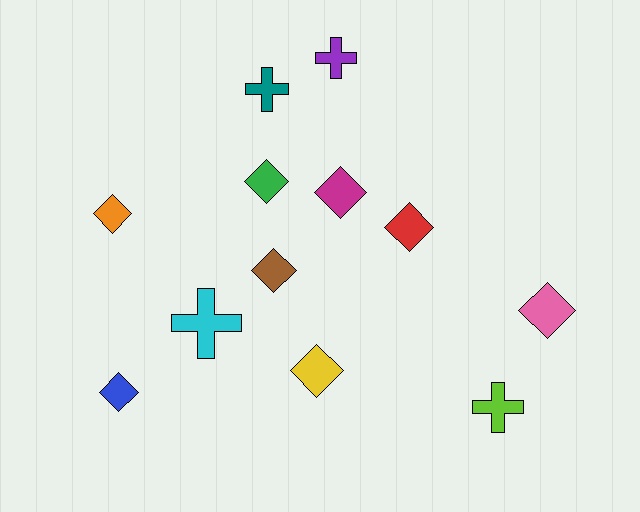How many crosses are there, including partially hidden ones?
There are 4 crosses.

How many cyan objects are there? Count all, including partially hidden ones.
There is 1 cyan object.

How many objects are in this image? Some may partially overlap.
There are 12 objects.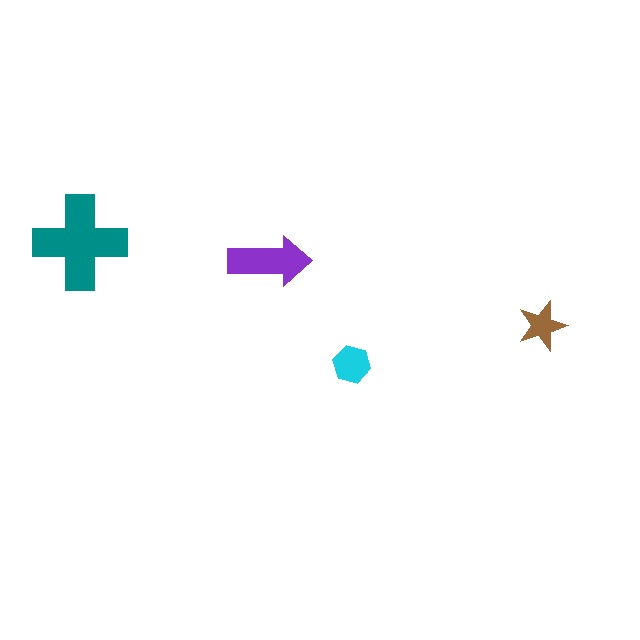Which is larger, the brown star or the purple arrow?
The purple arrow.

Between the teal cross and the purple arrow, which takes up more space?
The teal cross.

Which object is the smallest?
The brown star.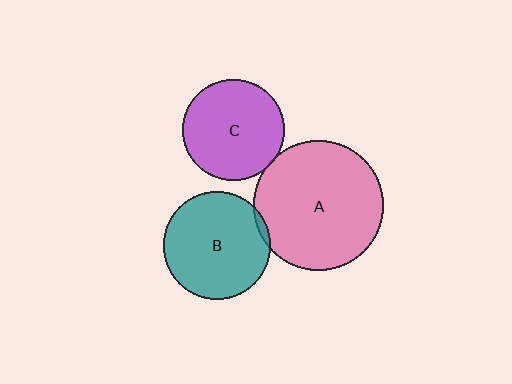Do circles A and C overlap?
Yes.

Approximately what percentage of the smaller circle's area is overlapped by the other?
Approximately 5%.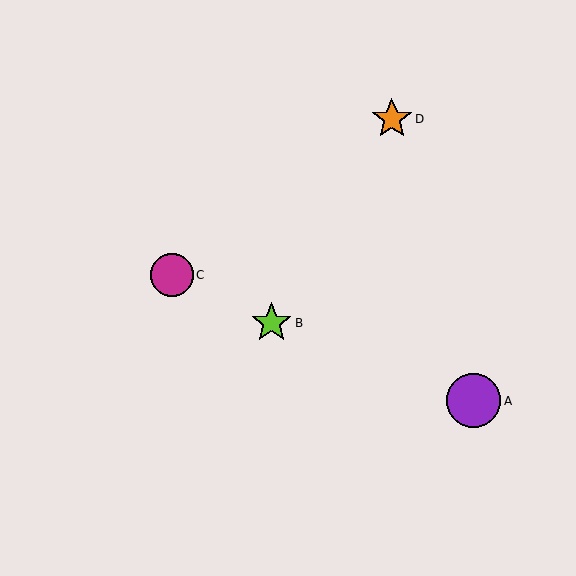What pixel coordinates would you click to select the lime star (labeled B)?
Click at (271, 323) to select the lime star B.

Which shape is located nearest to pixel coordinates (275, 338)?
The lime star (labeled B) at (271, 323) is nearest to that location.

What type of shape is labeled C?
Shape C is a magenta circle.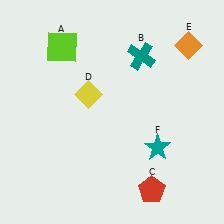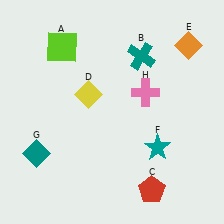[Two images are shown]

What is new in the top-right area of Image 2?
A pink cross (H) was added in the top-right area of Image 2.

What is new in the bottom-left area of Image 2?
A teal diamond (G) was added in the bottom-left area of Image 2.